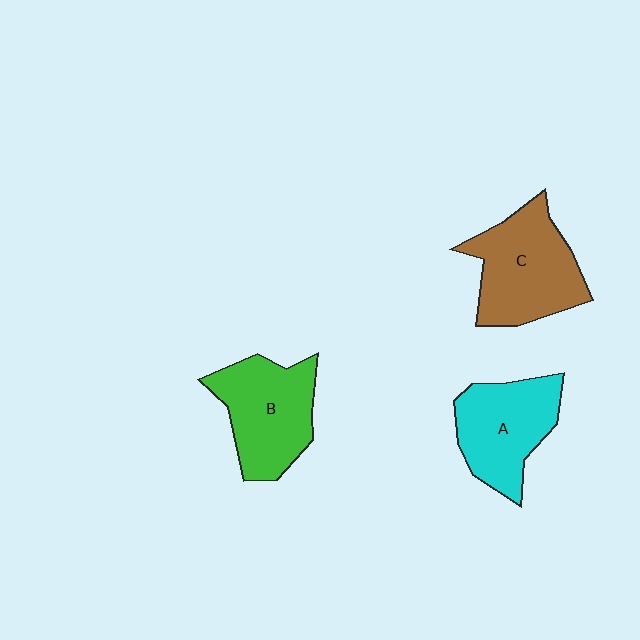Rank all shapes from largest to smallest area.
From largest to smallest: C (brown), B (green), A (cyan).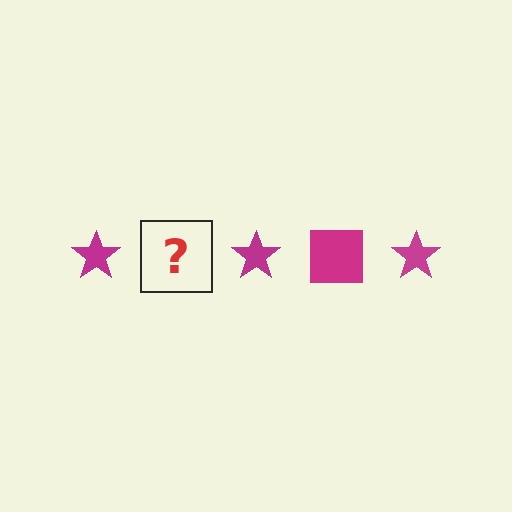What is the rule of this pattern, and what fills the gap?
The rule is that the pattern cycles through star, square shapes in magenta. The gap should be filled with a magenta square.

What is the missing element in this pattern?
The missing element is a magenta square.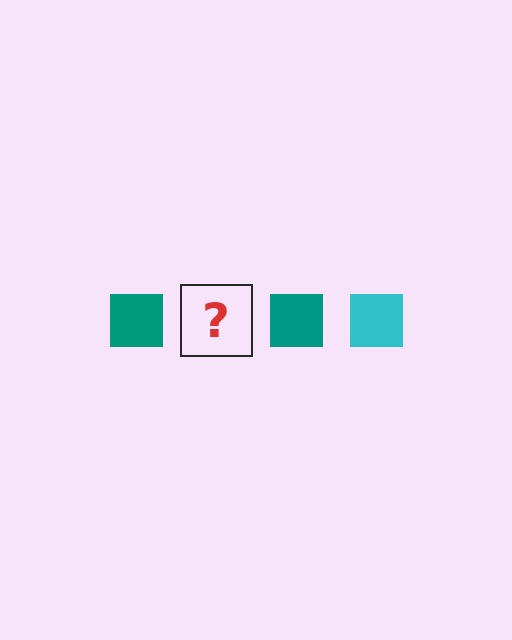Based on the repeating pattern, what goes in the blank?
The blank should be a cyan square.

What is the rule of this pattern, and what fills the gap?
The rule is that the pattern cycles through teal, cyan squares. The gap should be filled with a cyan square.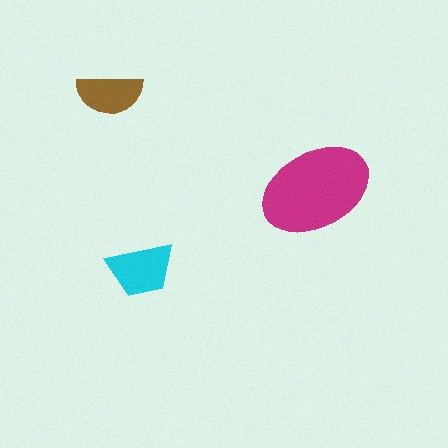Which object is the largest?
The magenta ellipse.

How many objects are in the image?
There are 3 objects in the image.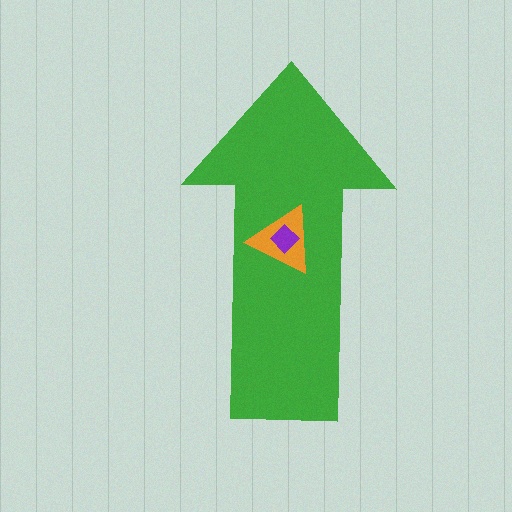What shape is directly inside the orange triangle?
The purple diamond.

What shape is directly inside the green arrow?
The orange triangle.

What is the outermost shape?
The green arrow.